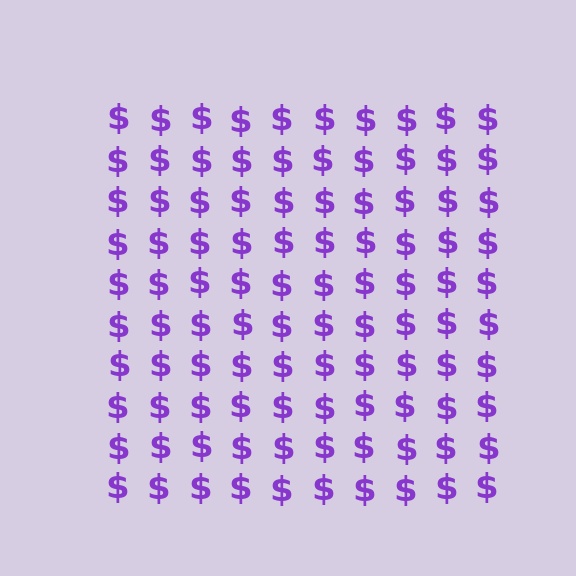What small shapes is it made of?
It is made of small dollar signs.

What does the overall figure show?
The overall figure shows a square.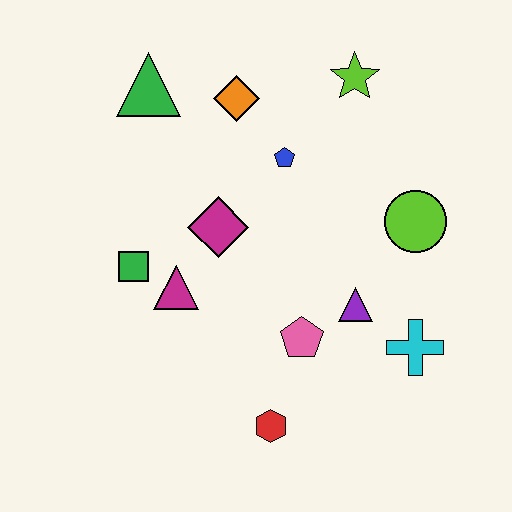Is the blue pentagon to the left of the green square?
No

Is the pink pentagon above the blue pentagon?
No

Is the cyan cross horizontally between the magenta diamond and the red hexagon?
No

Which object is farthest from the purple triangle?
The green triangle is farthest from the purple triangle.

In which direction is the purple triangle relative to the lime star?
The purple triangle is below the lime star.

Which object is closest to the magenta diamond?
The magenta triangle is closest to the magenta diamond.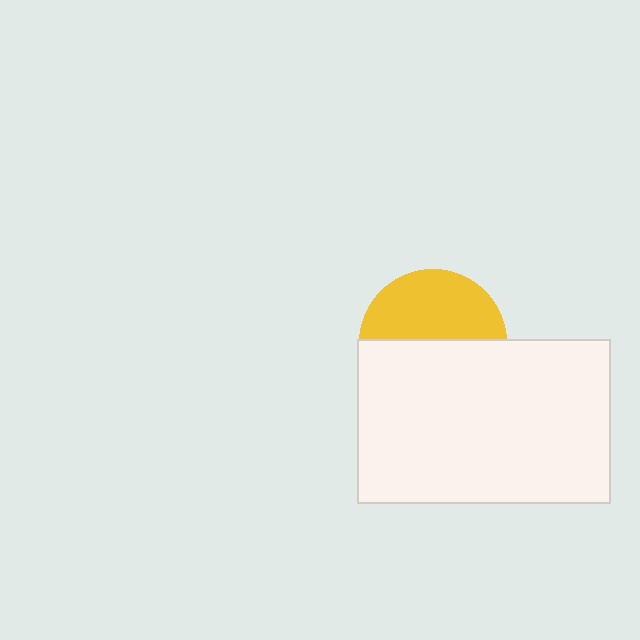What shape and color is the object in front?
The object in front is a white rectangle.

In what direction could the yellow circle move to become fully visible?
The yellow circle could move up. That would shift it out from behind the white rectangle entirely.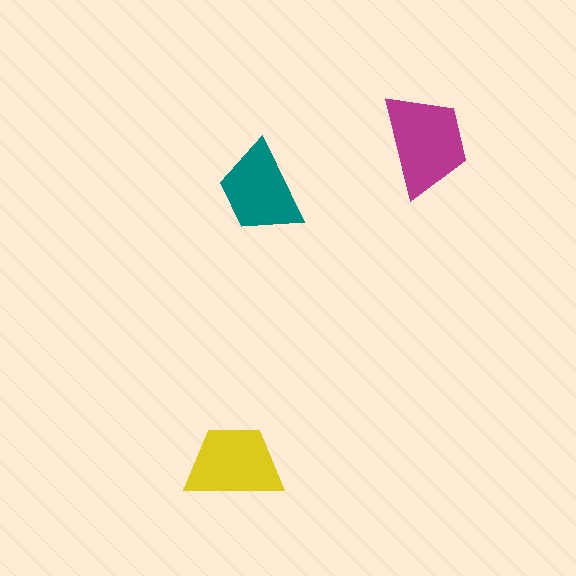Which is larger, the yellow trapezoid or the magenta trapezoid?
The magenta one.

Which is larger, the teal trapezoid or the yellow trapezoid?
The yellow one.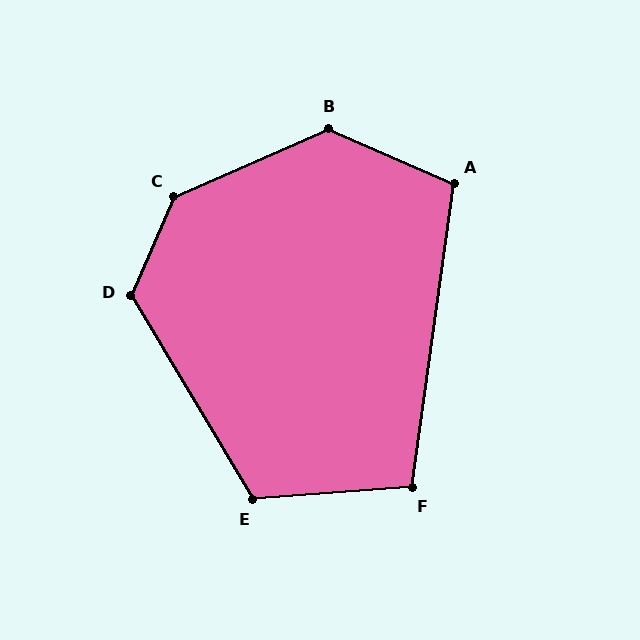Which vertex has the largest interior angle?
C, at approximately 137 degrees.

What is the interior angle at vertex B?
Approximately 133 degrees (obtuse).